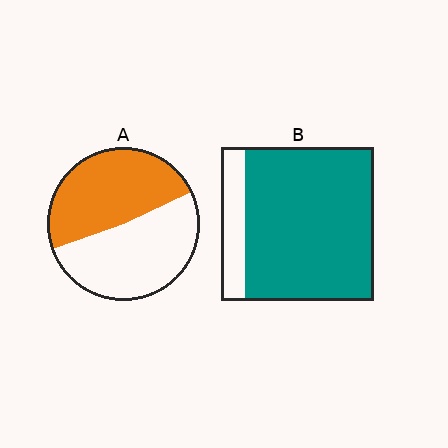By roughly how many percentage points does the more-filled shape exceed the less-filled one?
By roughly 35 percentage points (B over A).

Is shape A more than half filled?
Roughly half.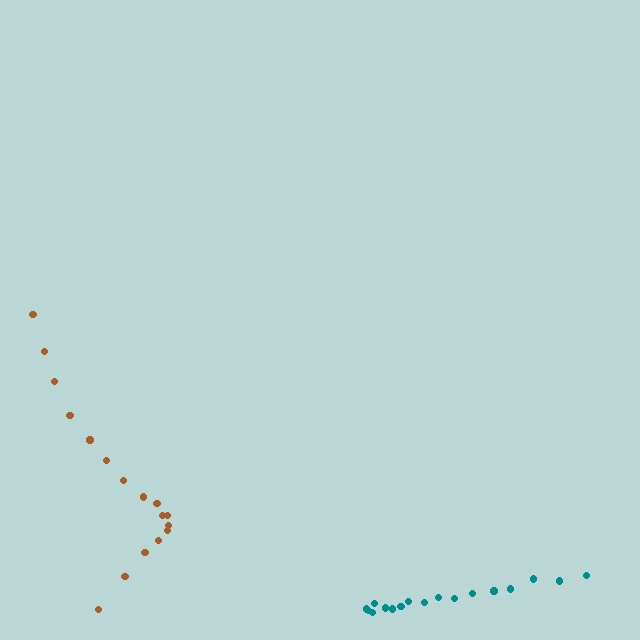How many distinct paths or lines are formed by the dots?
There are 2 distinct paths.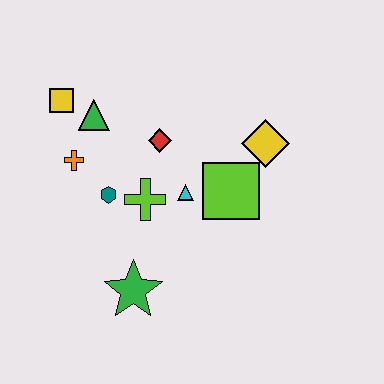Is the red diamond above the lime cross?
Yes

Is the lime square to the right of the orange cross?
Yes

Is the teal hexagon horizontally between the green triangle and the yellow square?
No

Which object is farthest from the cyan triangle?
The yellow square is farthest from the cyan triangle.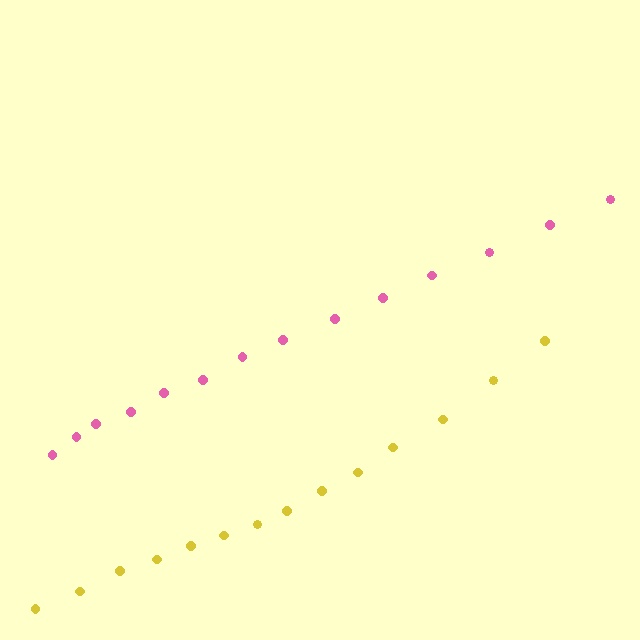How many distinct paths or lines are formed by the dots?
There are 2 distinct paths.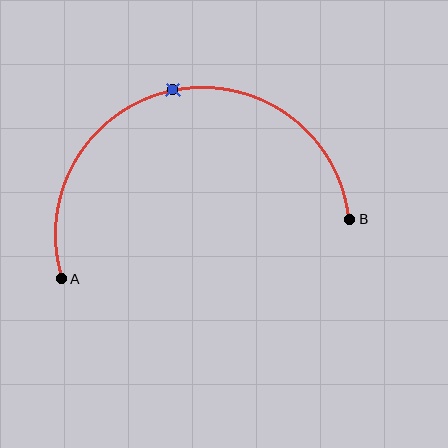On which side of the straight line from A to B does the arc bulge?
The arc bulges above the straight line connecting A and B.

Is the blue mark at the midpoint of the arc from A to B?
Yes. The blue mark lies on the arc at equal arc-length from both A and B — it is the arc midpoint.